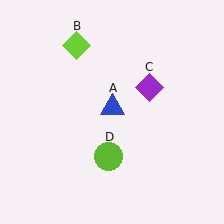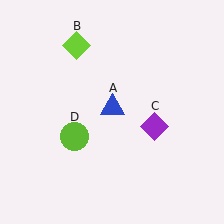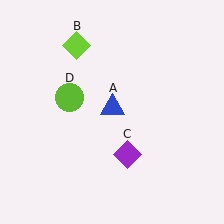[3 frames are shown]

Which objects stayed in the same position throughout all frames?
Blue triangle (object A) and lime diamond (object B) remained stationary.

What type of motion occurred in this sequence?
The purple diamond (object C), lime circle (object D) rotated clockwise around the center of the scene.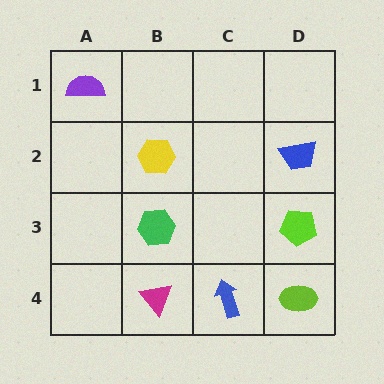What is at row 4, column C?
A blue arrow.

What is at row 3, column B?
A green hexagon.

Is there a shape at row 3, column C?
No, that cell is empty.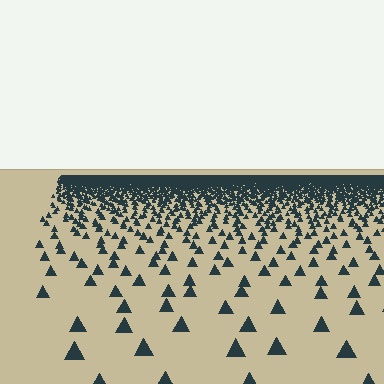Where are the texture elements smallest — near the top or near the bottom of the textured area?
Near the top.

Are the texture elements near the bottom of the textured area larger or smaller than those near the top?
Larger. Near the bottom, elements are closer to the viewer and appear at a bigger on-screen size.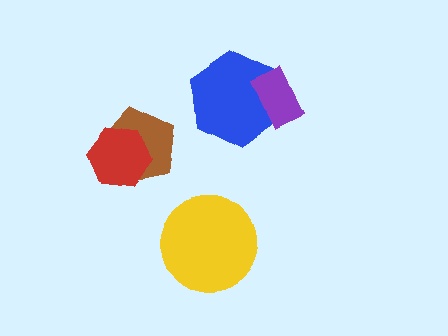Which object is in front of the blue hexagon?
The purple rectangle is in front of the blue hexagon.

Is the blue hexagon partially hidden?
Yes, it is partially covered by another shape.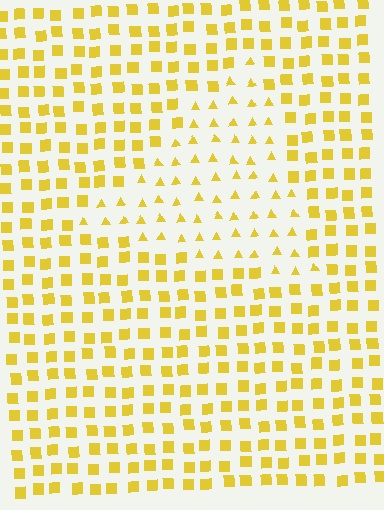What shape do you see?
I see a triangle.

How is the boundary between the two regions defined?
The boundary is defined by a change in element shape: triangles inside vs. squares outside. All elements share the same color and spacing.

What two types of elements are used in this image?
The image uses triangles inside the triangle region and squares outside it.